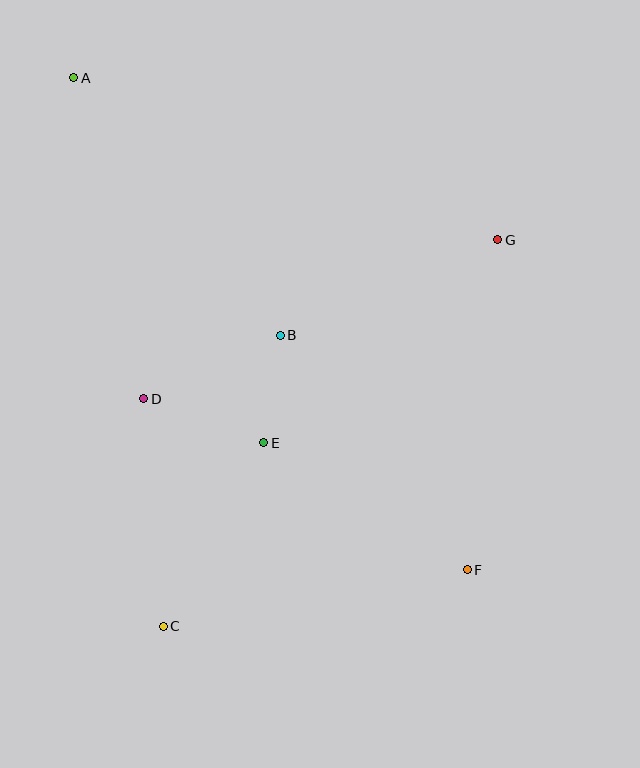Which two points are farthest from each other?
Points A and F are farthest from each other.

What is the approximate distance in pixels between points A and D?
The distance between A and D is approximately 329 pixels.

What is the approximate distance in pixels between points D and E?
The distance between D and E is approximately 128 pixels.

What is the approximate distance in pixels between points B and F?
The distance between B and F is approximately 300 pixels.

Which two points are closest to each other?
Points B and E are closest to each other.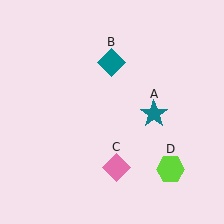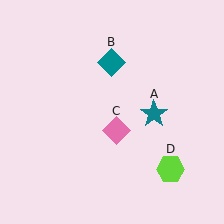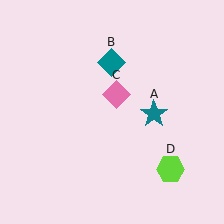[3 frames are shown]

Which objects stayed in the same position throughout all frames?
Teal star (object A) and teal diamond (object B) and lime hexagon (object D) remained stationary.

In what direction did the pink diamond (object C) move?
The pink diamond (object C) moved up.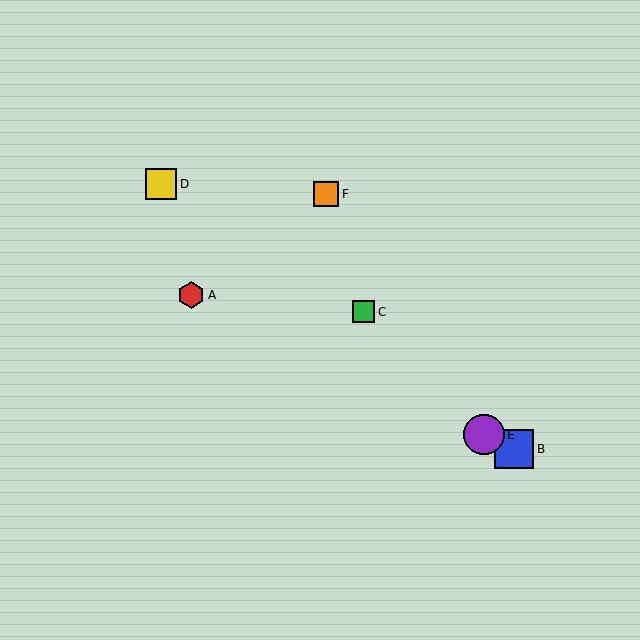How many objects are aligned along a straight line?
3 objects (A, B, E) are aligned along a straight line.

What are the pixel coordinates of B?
Object B is at (514, 449).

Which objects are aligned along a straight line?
Objects A, B, E are aligned along a straight line.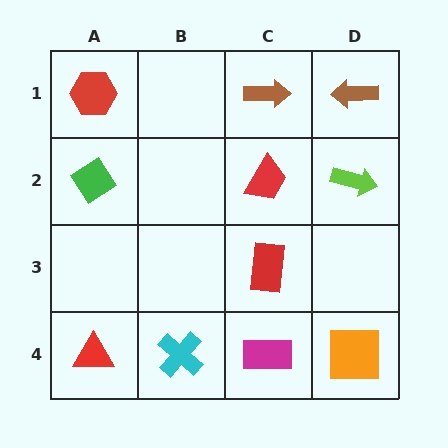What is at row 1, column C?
A brown arrow.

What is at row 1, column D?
A brown arrow.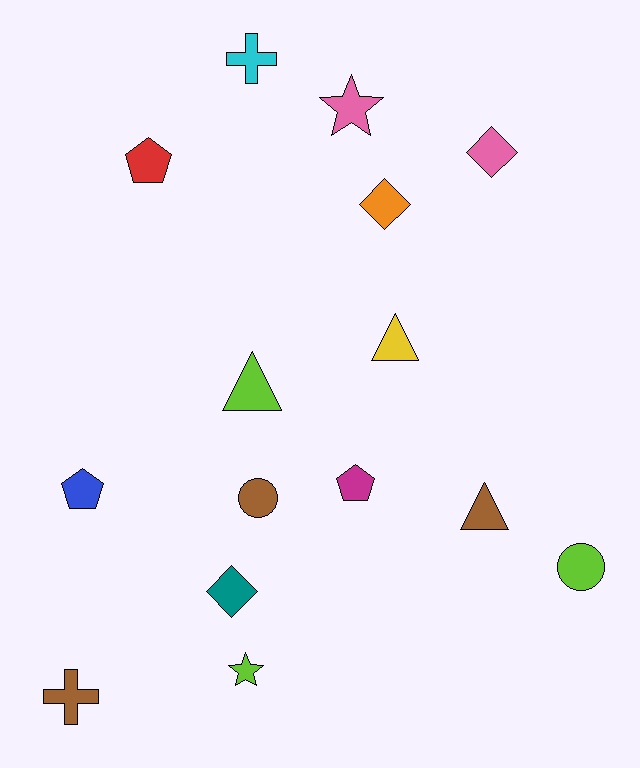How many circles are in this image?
There are 2 circles.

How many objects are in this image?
There are 15 objects.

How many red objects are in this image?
There is 1 red object.